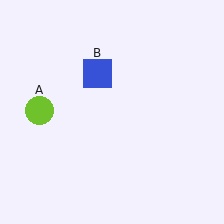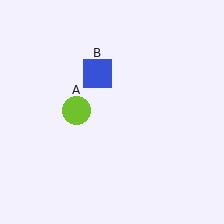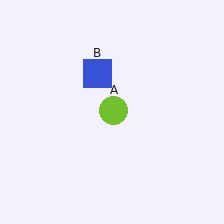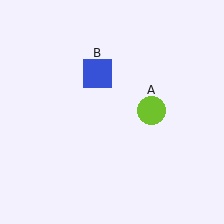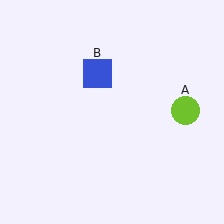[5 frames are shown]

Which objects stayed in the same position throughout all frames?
Blue square (object B) remained stationary.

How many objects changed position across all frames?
1 object changed position: lime circle (object A).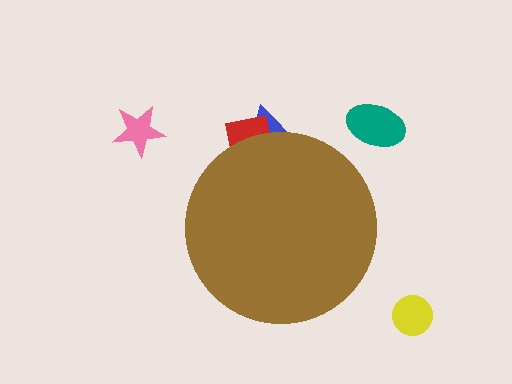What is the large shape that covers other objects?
A brown circle.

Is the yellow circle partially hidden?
No, the yellow circle is fully visible.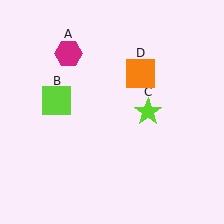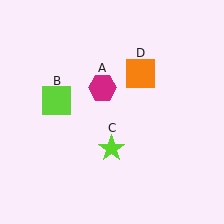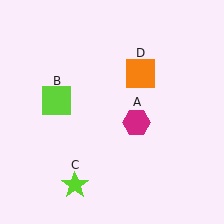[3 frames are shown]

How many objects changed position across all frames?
2 objects changed position: magenta hexagon (object A), lime star (object C).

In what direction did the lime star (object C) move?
The lime star (object C) moved down and to the left.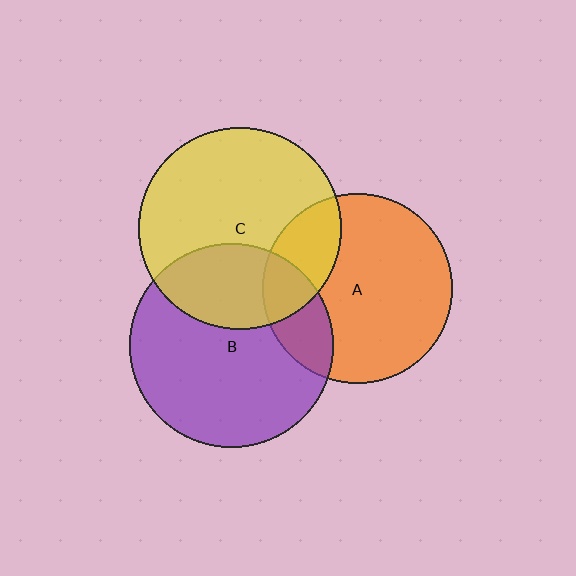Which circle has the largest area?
Circle B (purple).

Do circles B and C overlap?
Yes.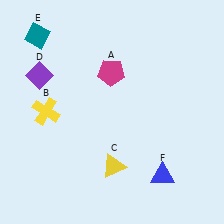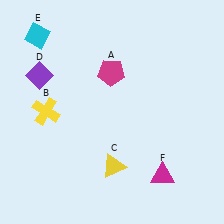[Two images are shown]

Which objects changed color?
E changed from teal to cyan. F changed from blue to magenta.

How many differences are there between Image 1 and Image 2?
There are 2 differences between the two images.